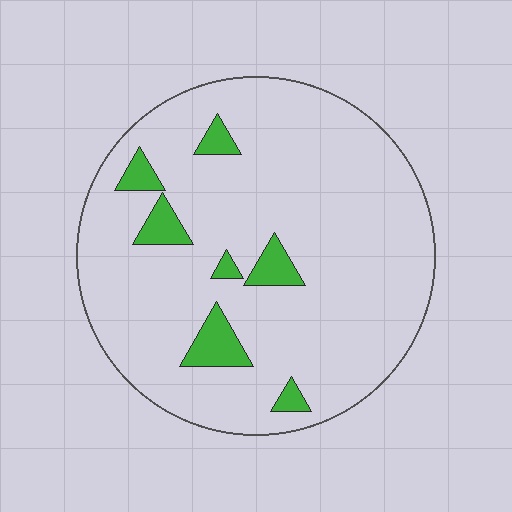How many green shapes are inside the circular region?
7.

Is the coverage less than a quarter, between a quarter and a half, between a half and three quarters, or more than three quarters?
Less than a quarter.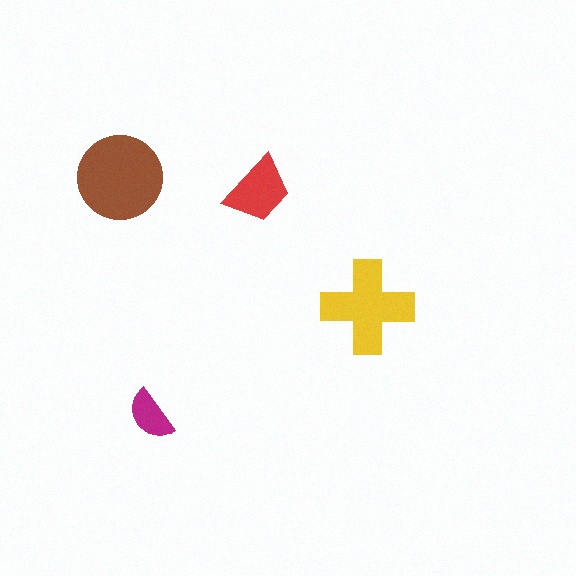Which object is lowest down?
The magenta semicircle is bottommost.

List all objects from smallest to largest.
The magenta semicircle, the red trapezoid, the yellow cross, the brown circle.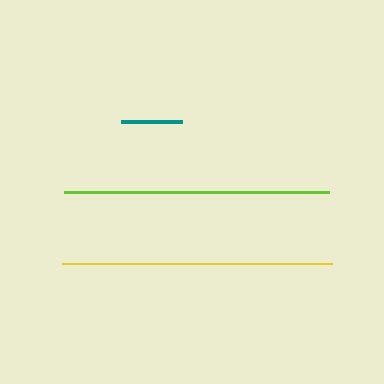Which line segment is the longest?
The yellow line is the longest at approximately 270 pixels.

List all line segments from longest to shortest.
From longest to shortest: yellow, lime, teal.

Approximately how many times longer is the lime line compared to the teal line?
The lime line is approximately 4.4 times the length of the teal line.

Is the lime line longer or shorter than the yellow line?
The yellow line is longer than the lime line.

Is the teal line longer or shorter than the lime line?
The lime line is longer than the teal line.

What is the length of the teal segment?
The teal segment is approximately 60 pixels long.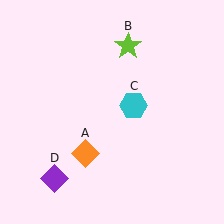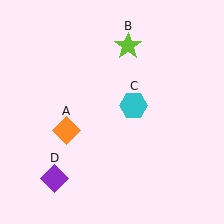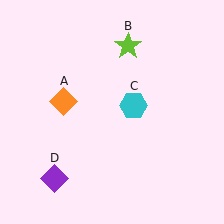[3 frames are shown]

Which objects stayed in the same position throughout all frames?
Lime star (object B) and cyan hexagon (object C) and purple diamond (object D) remained stationary.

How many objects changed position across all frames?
1 object changed position: orange diamond (object A).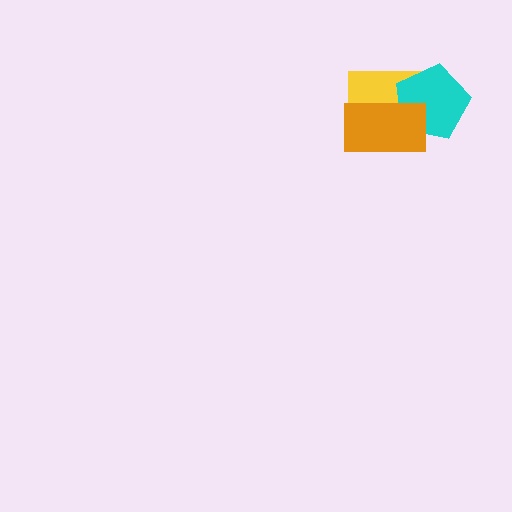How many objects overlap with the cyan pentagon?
2 objects overlap with the cyan pentagon.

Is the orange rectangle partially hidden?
No, no other shape covers it.